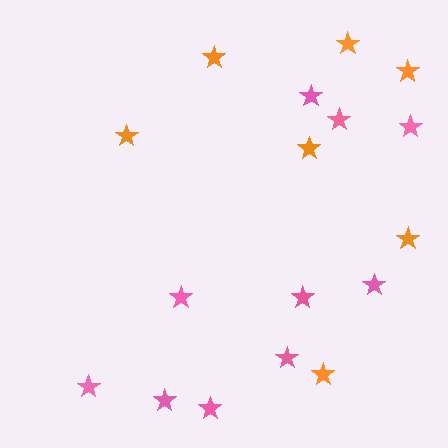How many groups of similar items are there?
There are 2 groups: one group of pink stars (10) and one group of orange stars (7).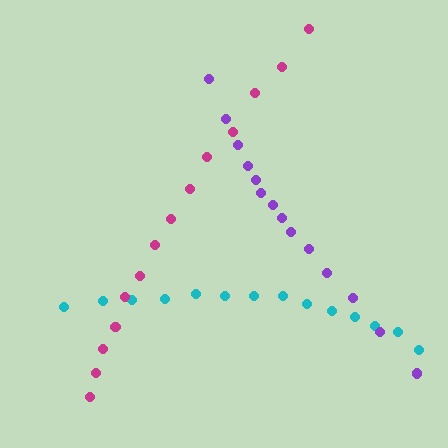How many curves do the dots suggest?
There are 3 distinct paths.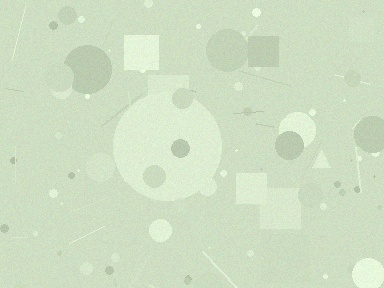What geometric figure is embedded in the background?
A circle is embedded in the background.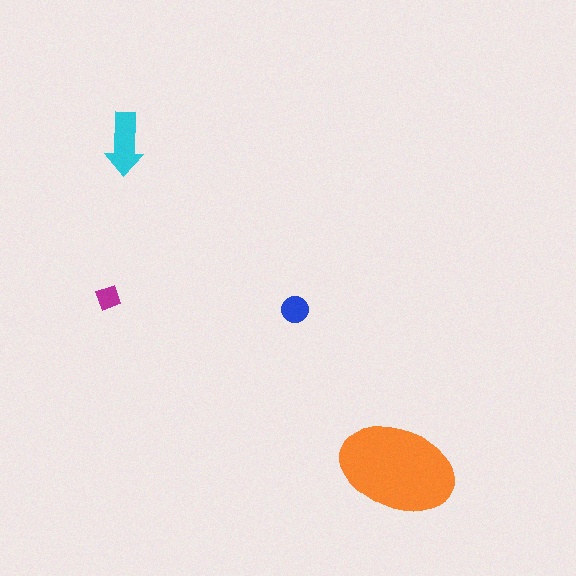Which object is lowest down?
The orange ellipse is bottommost.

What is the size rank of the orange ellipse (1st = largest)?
1st.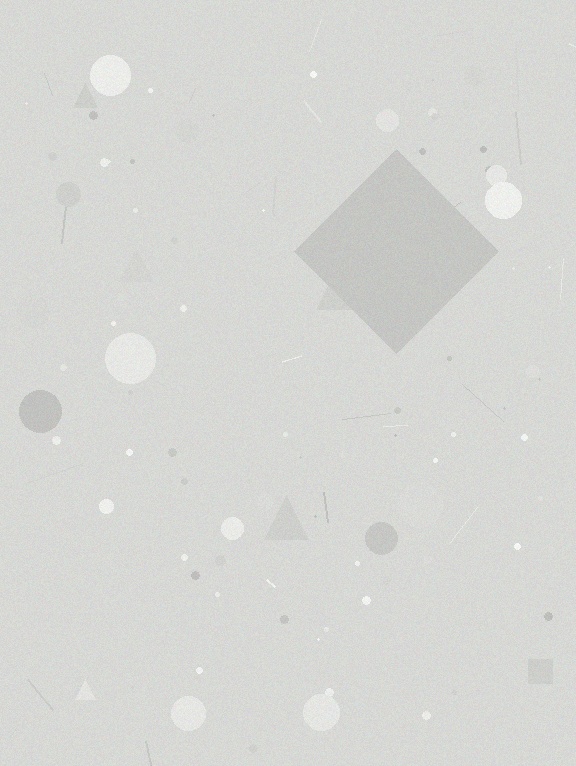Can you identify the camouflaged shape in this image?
The camouflaged shape is a diamond.